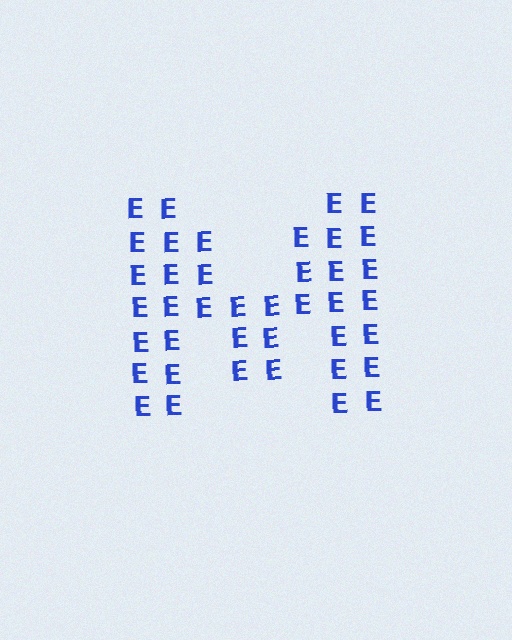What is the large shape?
The large shape is the letter M.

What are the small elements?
The small elements are letter E's.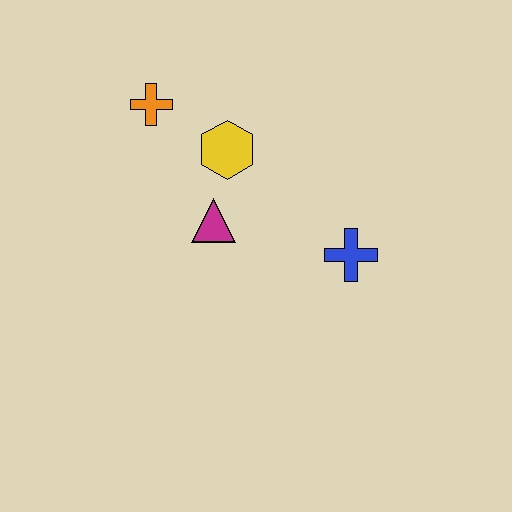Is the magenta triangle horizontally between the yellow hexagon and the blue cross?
No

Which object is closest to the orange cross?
The yellow hexagon is closest to the orange cross.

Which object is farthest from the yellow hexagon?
The blue cross is farthest from the yellow hexagon.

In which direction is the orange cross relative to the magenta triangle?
The orange cross is above the magenta triangle.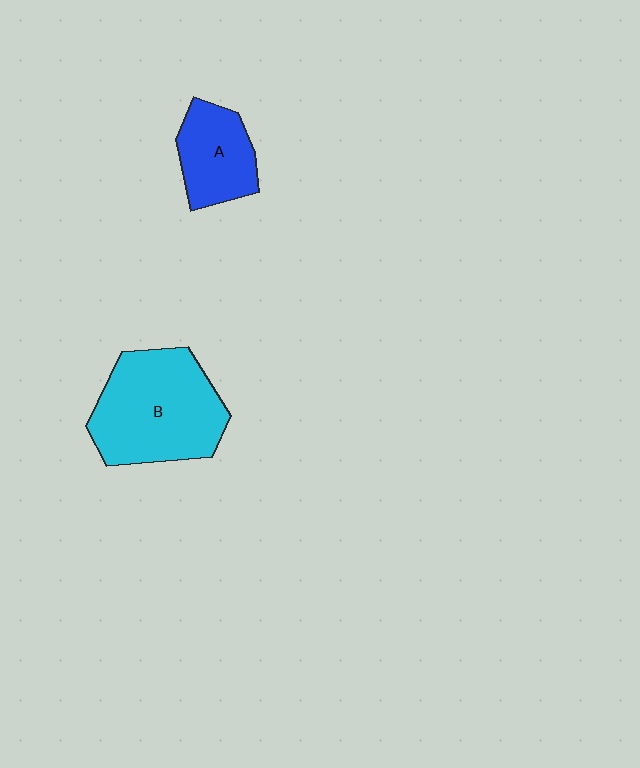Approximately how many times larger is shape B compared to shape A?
Approximately 1.9 times.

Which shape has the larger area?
Shape B (cyan).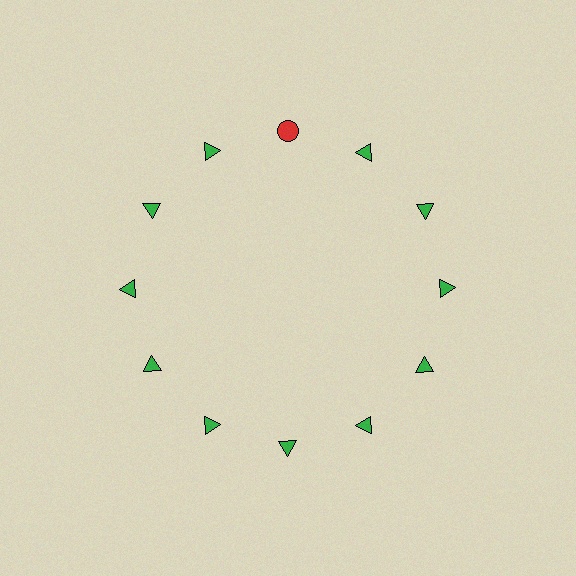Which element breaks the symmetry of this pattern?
The red circle at roughly the 12 o'clock position breaks the symmetry. All other shapes are green triangles.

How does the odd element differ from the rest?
It differs in both color (red instead of green) and shape (circle instead of triangle).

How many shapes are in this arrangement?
There are 12 shapes arranged in a ring pattern.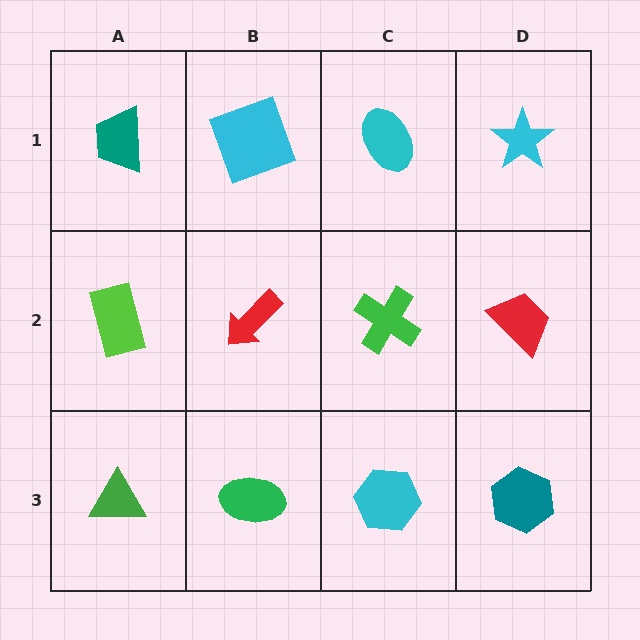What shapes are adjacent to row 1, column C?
A green cross (row 2, column C), a cyan square (row 1, column B), a cyan star (row 1, column D).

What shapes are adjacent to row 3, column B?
A red arrow (row 2, column B), a green triangle (row 3, column A), a cyan hexagon (row 3, column C).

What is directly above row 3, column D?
A red trapezoid.